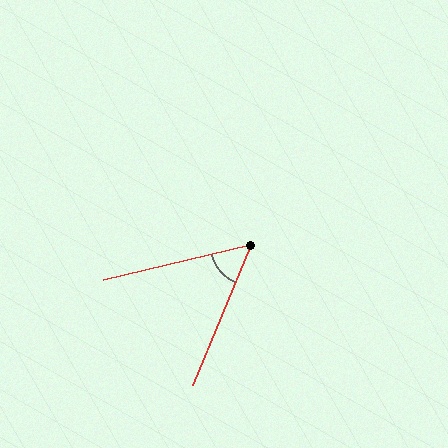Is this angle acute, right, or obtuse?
It is acute.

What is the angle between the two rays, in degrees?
Approximately 54 degrees.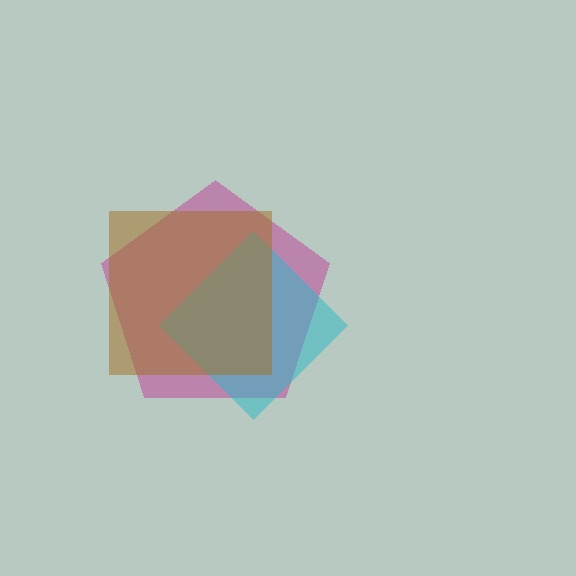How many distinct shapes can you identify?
There are 3 distinct shapes: a magenta pentagon, a cyan diamond, a brown square.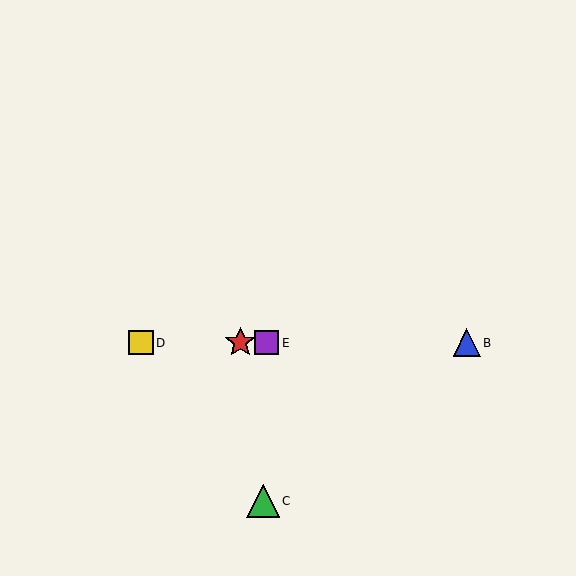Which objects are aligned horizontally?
Objects A, B, D, E are aligned horizontally.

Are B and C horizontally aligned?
No, B is at y≈343 and C is at y≈501.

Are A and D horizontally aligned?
Yes, both are at y≈343.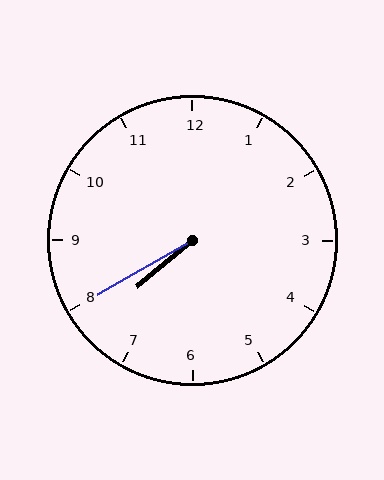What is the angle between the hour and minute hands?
Approximately 10 degrees.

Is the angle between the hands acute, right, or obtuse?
It is acute.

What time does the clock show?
7:40.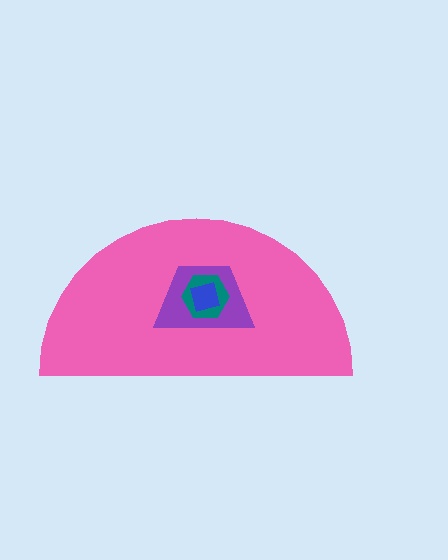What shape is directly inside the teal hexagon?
The blue square.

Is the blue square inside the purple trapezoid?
Yes.